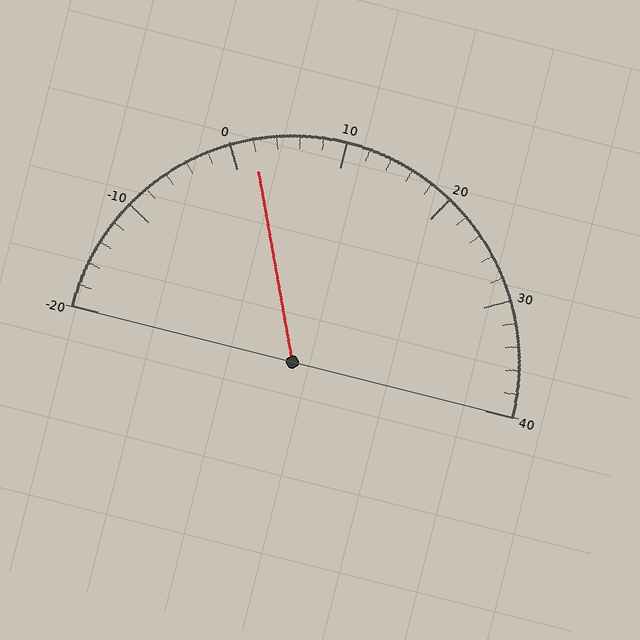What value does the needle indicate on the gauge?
The needle indicates approximately 2.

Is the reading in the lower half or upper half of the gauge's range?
The reading is in the lower half of the range (-20 to 40).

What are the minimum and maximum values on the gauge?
The gauge ranges from -20 to 40.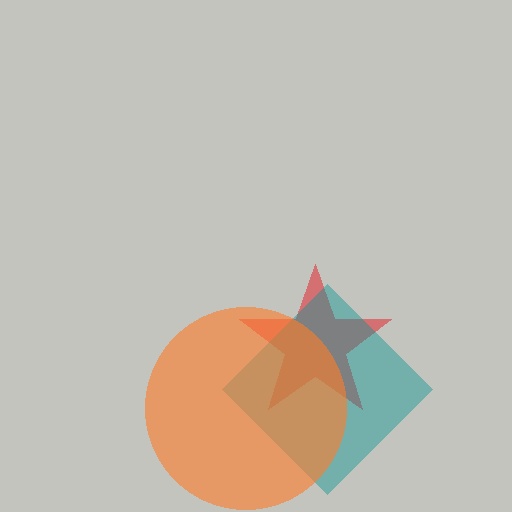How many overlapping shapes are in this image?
There are 3 overlapping shapes in the image.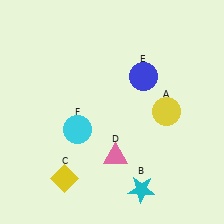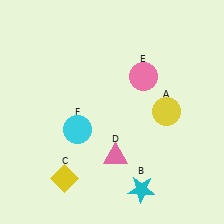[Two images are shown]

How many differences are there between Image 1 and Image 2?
There is 1 difference between the two images.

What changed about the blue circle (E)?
In Image 1, E is blue. In Image 2, it changed to pink.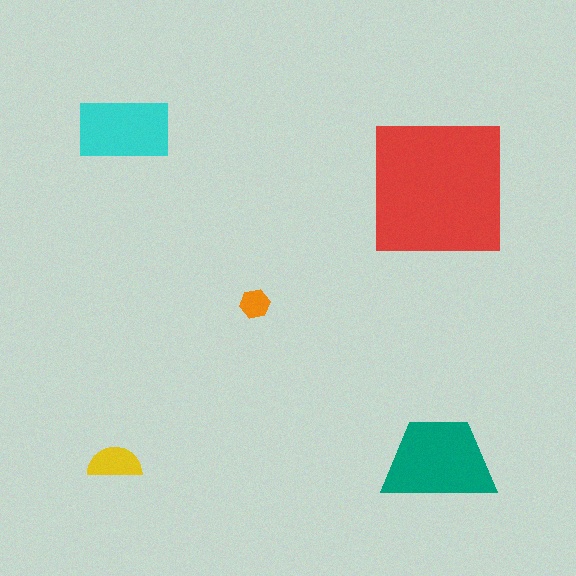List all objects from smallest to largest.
The orange hexagon, the yellow semicircle, the cyan rectangle, the teal trapezoid, the red square.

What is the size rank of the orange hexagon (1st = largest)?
5th.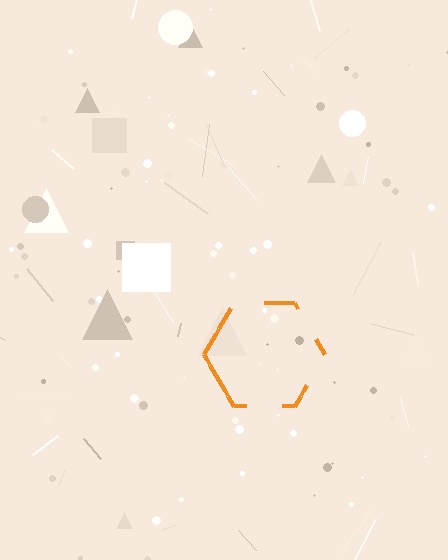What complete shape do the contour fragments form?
The contour fragments form a hexagon.